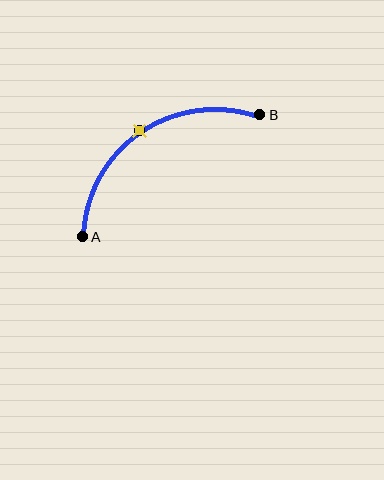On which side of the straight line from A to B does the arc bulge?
The arc bulges above and to the left of the straight line connecting A and B.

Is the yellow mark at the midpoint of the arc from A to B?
Yes. The yellow mark lies on the arc at equal arc-length from both A and B — it is the arc midpoint.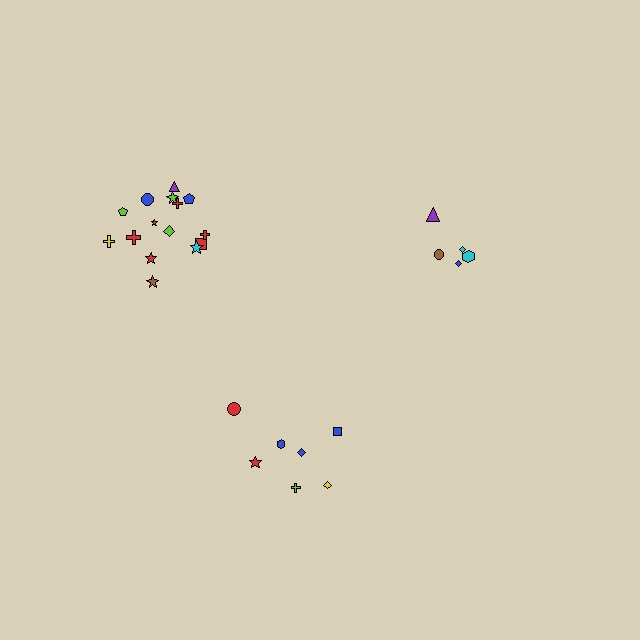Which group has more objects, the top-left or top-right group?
The top-left group.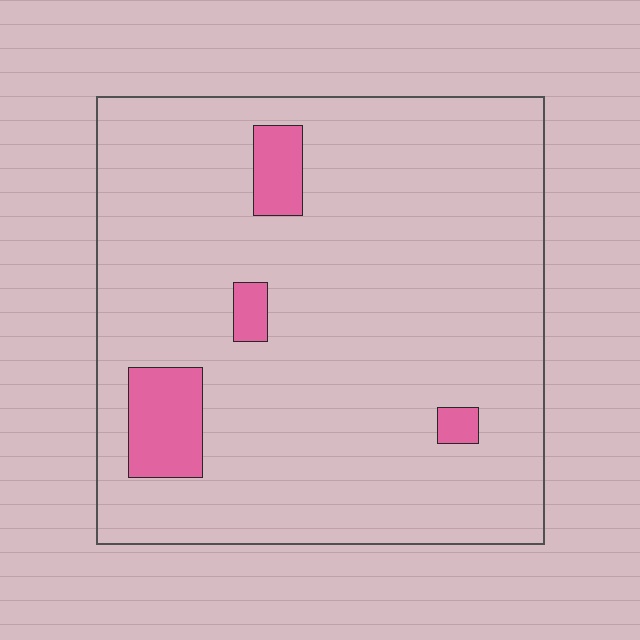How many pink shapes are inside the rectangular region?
4.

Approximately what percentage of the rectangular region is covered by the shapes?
Approximately 10%.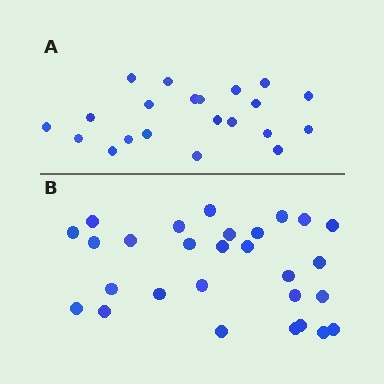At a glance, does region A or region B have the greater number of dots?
Region B (the bottom region) has more dots.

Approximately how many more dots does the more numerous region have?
Region B has roughly 8 or so more dots than region A.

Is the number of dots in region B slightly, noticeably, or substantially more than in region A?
Region B has noticeably more, but not dramatically so. The ratio is roughly 1.3 to 1.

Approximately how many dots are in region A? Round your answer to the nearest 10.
About 20 dots. (The exact count is 21, which rounds to 20.)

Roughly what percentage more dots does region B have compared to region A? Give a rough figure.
About 35% more.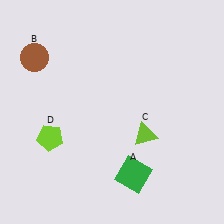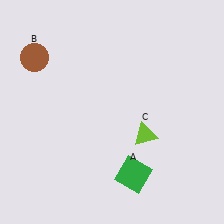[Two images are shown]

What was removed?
The lime pentagon (D) was removed in Image 2.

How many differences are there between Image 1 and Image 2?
There is 1 difference between the two images.